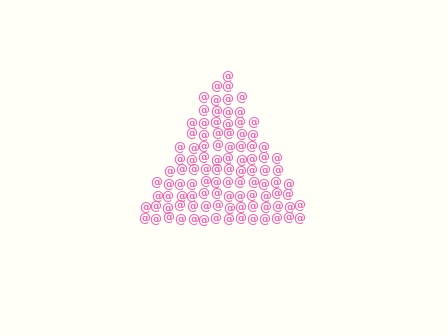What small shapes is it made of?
It is made of small at signs.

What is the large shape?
The large shape is a triangle.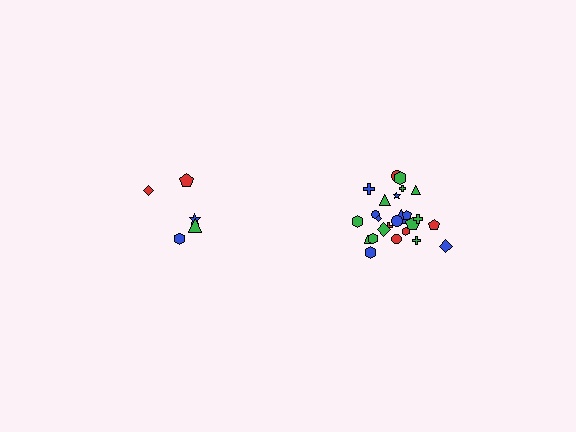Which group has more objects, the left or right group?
The right group.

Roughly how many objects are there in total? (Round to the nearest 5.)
Roughly 30 objects in total.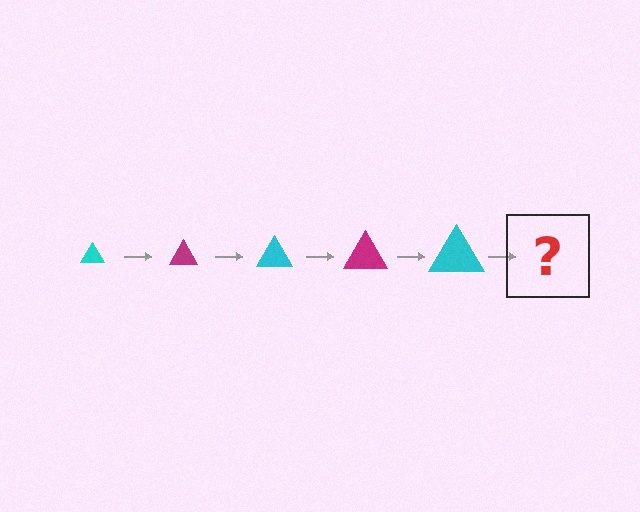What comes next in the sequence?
The next element should be a magenta triangle, larger than the previous one.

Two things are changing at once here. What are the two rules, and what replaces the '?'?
The two rules are that the triangle grows larger each step and the color cycles through cyan and magenta. The '?' should be a magenta triangle, larger than the previous one.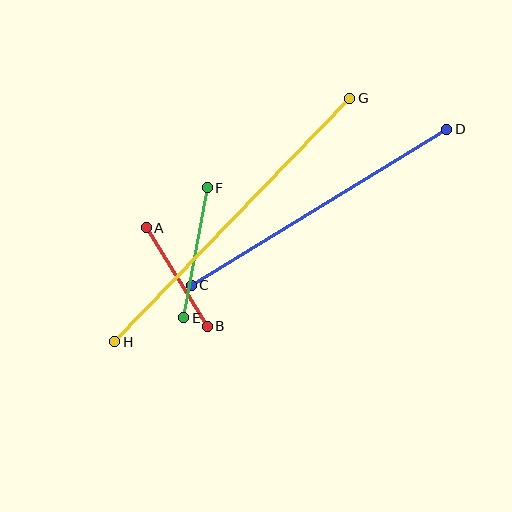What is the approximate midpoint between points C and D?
The midpoint is at approximately (319, 207) pixels.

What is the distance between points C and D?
The distance is approximately 299 pixels.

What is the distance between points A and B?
The distance is approximately 116 pixels.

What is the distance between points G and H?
The distance is approximately 339 pixels.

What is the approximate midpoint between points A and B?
The midpoint is at approximately (177, 277) pixels.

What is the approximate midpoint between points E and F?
The midpoint is at approximately (195, 253) pixels.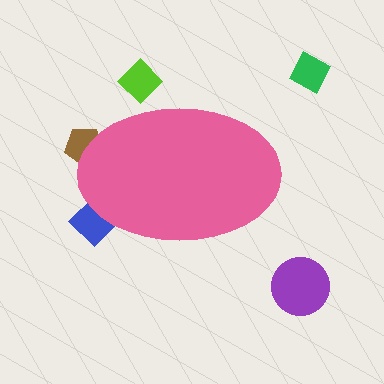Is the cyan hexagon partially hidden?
No, the cyan hexagon is fully visible.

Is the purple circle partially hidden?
No, the purple circle is fully visible.